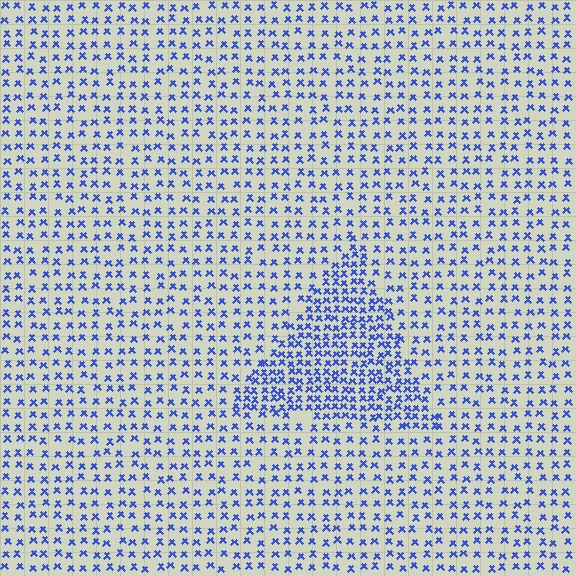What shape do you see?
I see a triangle.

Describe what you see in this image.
The image contains small blue elements arranged at two different densities. A triangle-shaped region is visible where the elements are more densely packed than the surrounding area.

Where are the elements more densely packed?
The elements are more densely packed inside the triangle boundary.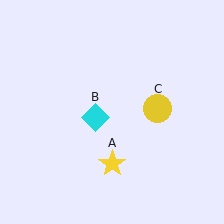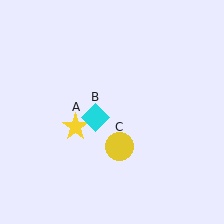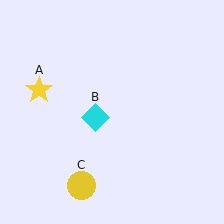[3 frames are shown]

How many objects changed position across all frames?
2 objects changed position: yellow star (object A), yellow circle (object C).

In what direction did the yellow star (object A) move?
The yellow star (object A) moved up and to the left.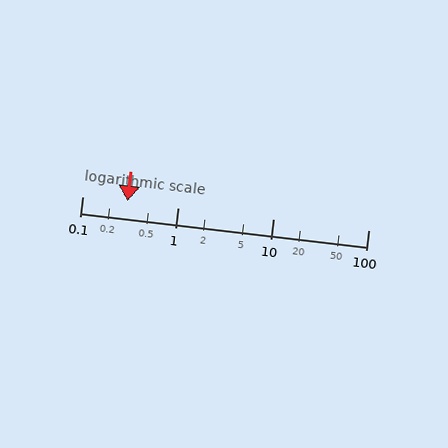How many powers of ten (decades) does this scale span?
The scale spans 3 decades, from 0.1 to 100.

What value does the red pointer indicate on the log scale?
The pointer indicates approximately 0.3.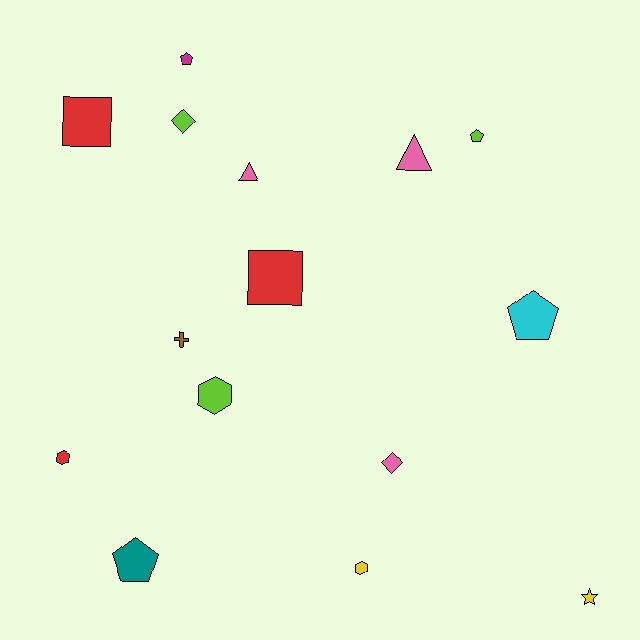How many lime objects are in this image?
There are 3 lime objects.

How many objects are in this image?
There are 15 objects.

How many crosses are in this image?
There is 1 cross.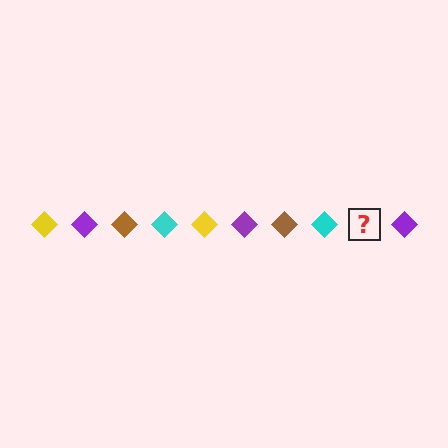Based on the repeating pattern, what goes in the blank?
The blank should be a yellow diamond.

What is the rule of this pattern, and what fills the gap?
The rule is that the pattern cycles through yellow, purple, brown, cyan diamonds. The gap should be filled with a yellow diamond.